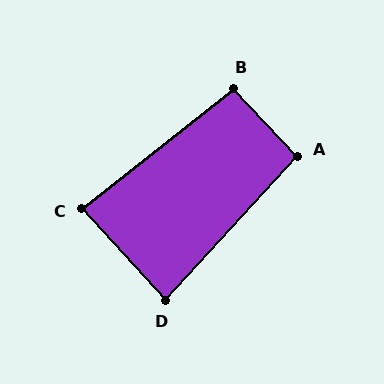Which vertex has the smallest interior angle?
D, at approximately 85 degrees.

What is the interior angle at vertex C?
Approximately 86 degrees (approximately right).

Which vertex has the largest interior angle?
B, at approximately 95 degrees.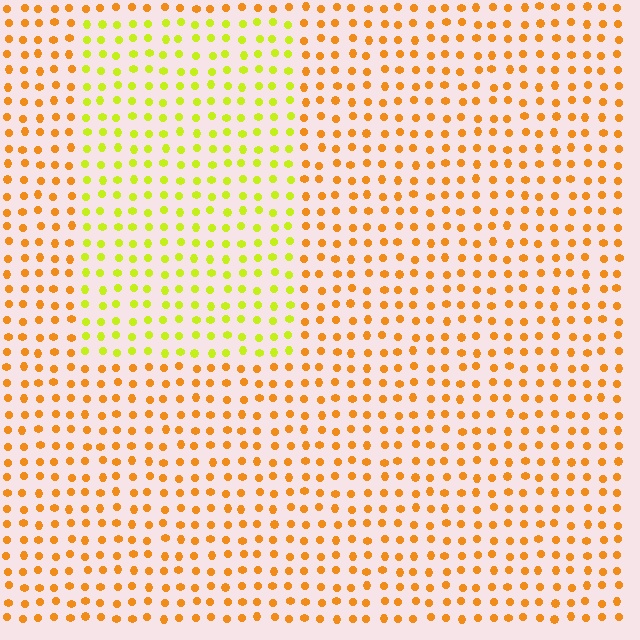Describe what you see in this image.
The image is filled with small orange elements in a uniform arrangement. A rectangle-shaped region is visible where the elements are tinted to a slightly different hue, forming a subtle color boundary.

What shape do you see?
I see a rectangle.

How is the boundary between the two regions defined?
The boundary is defined purely by a slight shift in hue (about 40 degrees). Spacing, size, and orientation are identical on both sides.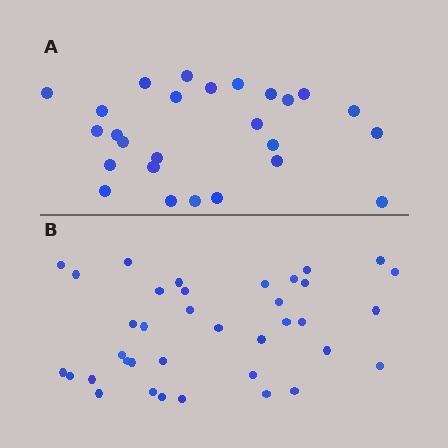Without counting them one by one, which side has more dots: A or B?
Region B (the bottom region) has more dots.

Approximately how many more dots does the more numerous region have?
Region B has roughly 12 or so more dots than region A.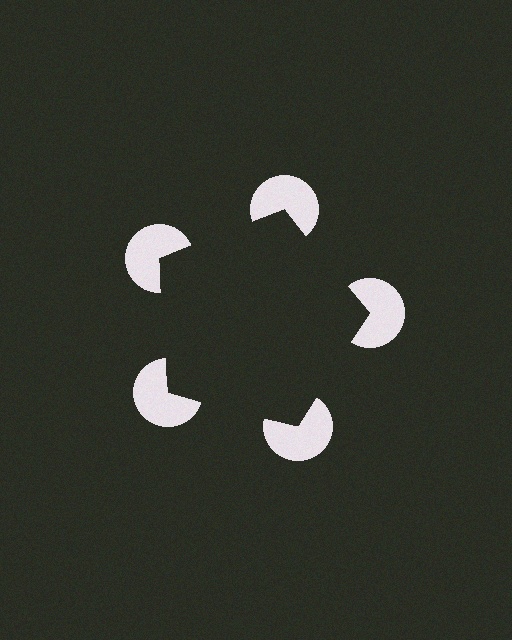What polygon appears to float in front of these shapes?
An illusory pentagon — its edges are inferred from the aligned wedge cuts in the pac-man discs, not physically drawn.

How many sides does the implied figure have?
5 sides.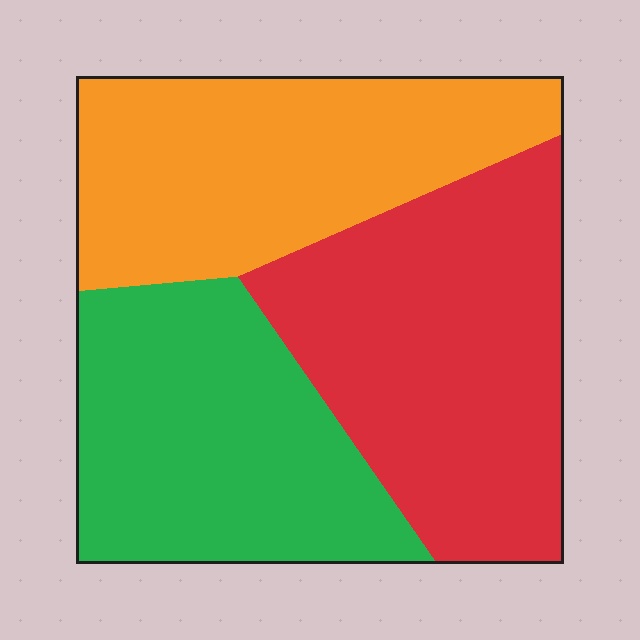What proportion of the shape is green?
Green takes up between a quarter and a half of the shape.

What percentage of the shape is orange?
Orange takes up between a sixth and a third of the shape.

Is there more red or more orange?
Red.